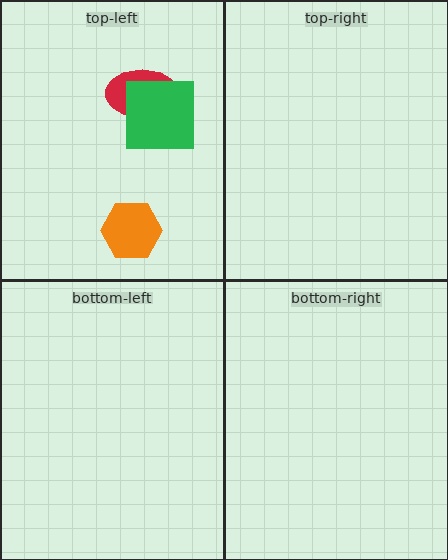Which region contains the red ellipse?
The top-left region.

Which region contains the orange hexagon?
The top-left region.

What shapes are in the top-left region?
The red ellipse, the orange hexagon, the green square.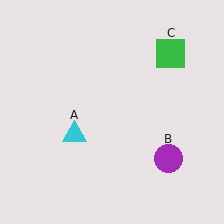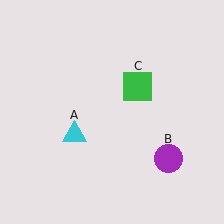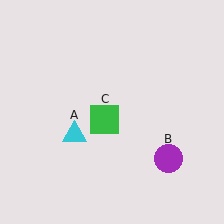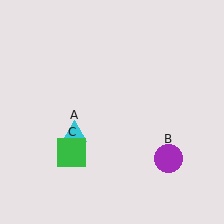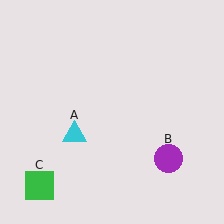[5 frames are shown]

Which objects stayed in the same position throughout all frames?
Cyan triangle (object A) and purple circle (object B) remained stationary.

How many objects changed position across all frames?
1 object changed position: green square (object C).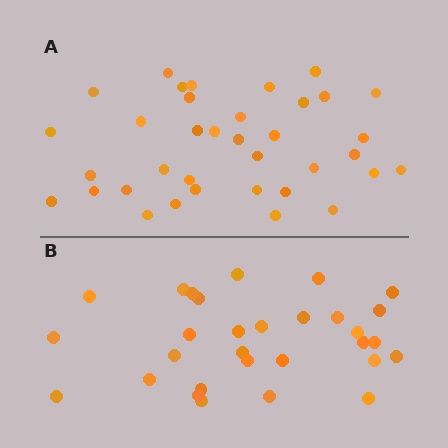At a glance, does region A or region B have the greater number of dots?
Region A (the top region) has more dots.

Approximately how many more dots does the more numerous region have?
Region A has about 6 more dots than region B.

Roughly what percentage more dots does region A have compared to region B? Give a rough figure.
About 20% more.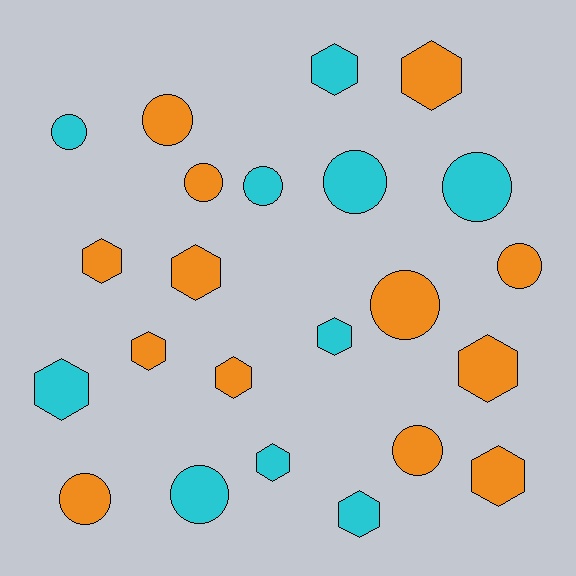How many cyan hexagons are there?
There are 5 cyan hexagons.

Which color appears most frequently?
Orange, with 13 objects.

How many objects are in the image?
There are 23 objects.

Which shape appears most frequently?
Hexagon, with 12 objects.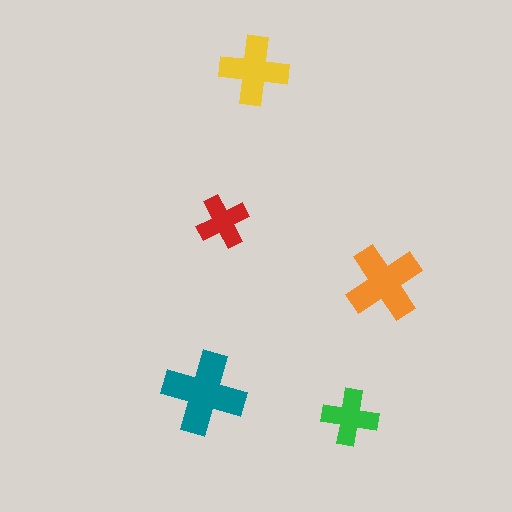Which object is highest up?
The yellow cross is topmost.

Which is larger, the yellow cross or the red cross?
The yellow one.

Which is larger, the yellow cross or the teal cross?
The teal one.